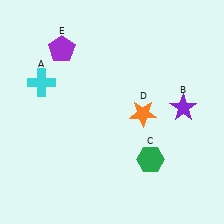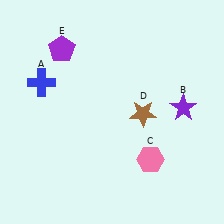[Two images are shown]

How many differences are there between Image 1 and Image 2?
There are 3 differences between the two images.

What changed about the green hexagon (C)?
In Image 1, C is green. In Image 2, it changed to pink.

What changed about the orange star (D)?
In Image 1, D is orange. In Image 2, it changed to brown.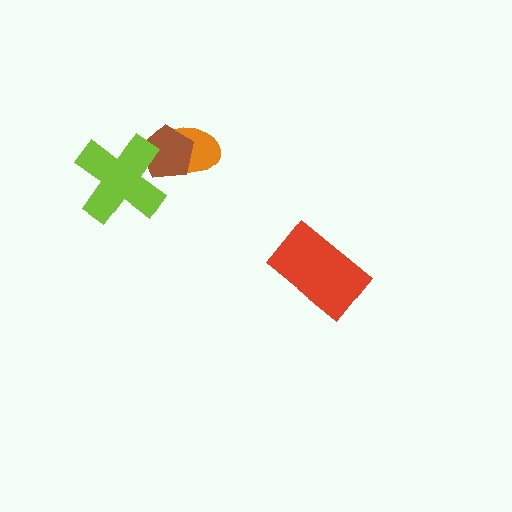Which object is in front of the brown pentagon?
The lime cross is in front of the brown pentagon.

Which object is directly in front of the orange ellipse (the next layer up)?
The brown pentagon is directly in front of the orange ellipse.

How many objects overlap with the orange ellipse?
2 objects overlap with the orange ellipse.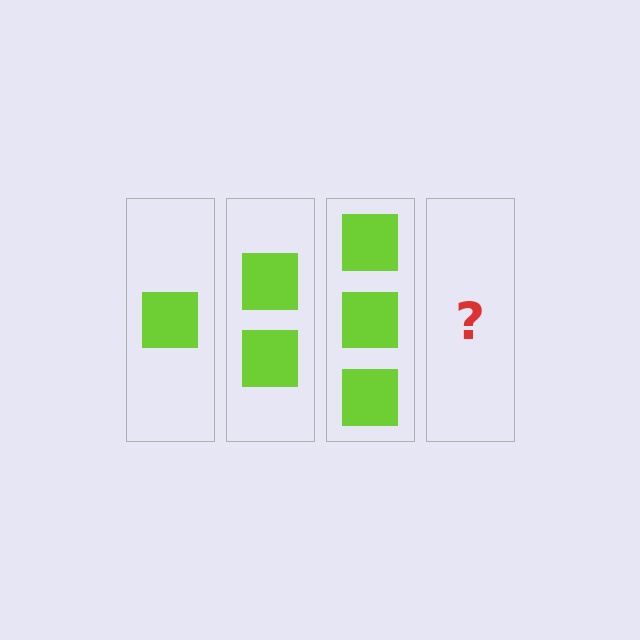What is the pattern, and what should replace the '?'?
The pattern is that each step adds one more square. The '?' should be 4 squares.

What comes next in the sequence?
The next element should be 4 squares.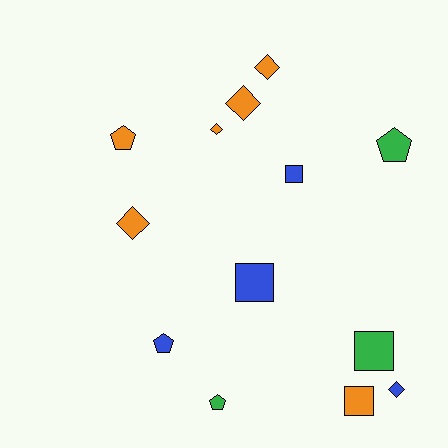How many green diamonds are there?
There are no green diamonds.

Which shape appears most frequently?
Diamond, with 5 objects.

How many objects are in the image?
There are 13 objects.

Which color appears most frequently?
Orange, with 6 objects.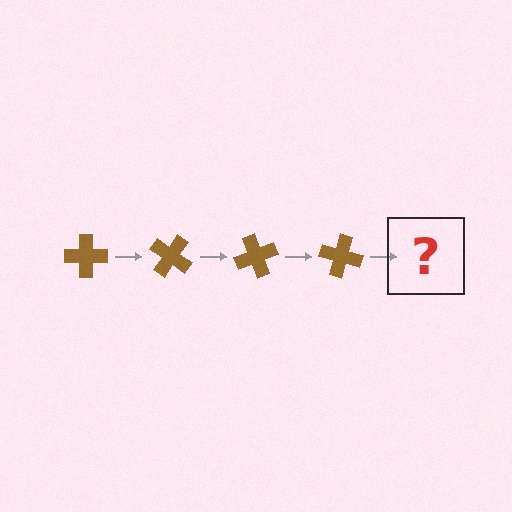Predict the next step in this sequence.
The next step is a brown cross rotated 140 degrees.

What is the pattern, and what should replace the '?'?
The pattern is that the cross rotates 35 degrees each step. The '?' should be a brown cross rotated 140 degrees.